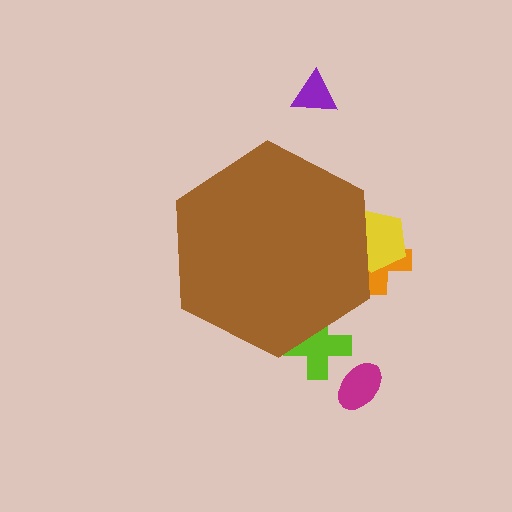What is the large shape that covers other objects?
A brown hexagon.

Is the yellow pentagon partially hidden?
Yes, the yellow pentagon is partially hidden behind the brown hexagon.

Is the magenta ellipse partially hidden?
No, the magenta ellipse is fully visible.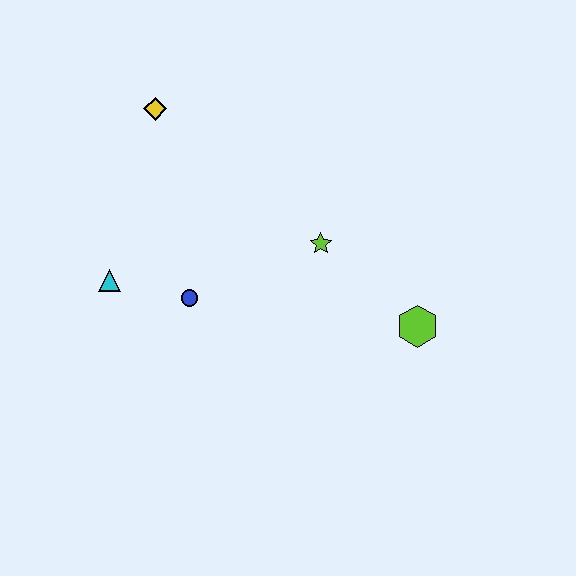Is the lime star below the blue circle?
No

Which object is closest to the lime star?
The lime hexagon is closest to the lime star.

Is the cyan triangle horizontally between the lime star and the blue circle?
No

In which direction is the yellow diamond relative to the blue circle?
The yellow diamond is above the blue circle.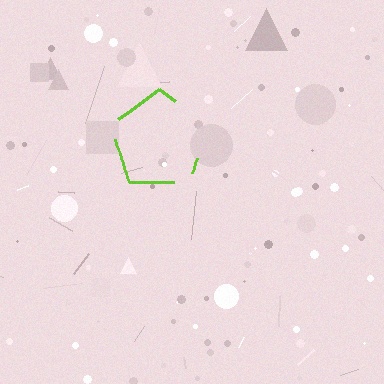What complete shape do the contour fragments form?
The contour fragments form a pentagon.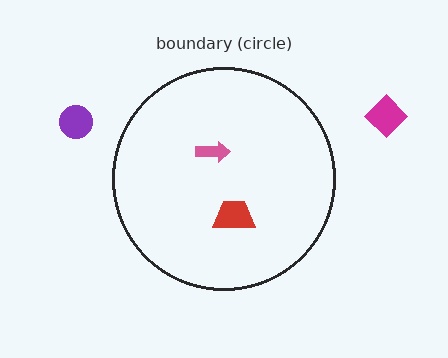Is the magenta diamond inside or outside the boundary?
Outside.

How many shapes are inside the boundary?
2 inside, 2 outside.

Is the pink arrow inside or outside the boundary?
Inside.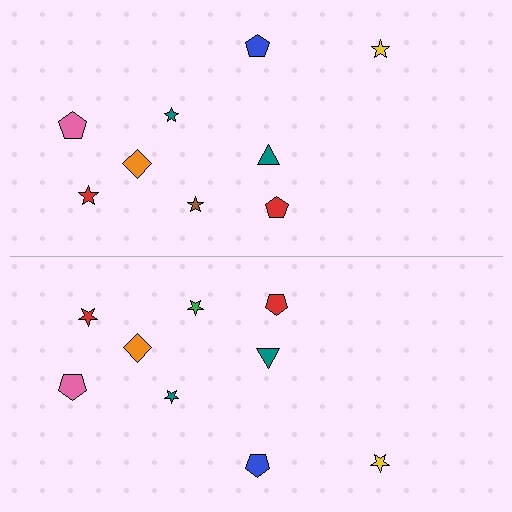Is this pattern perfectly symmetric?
No, the pattern is not perfectly symmetric. The green star on the bottom side breaks the symmetry — its mirror counterpart is brown.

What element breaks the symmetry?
The green star on the bottom side breaks the symmetry — its mirror counterpart is brown.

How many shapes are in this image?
There are 18 shapes in this image.